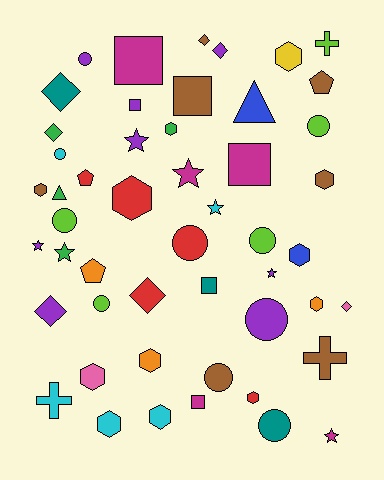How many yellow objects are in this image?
There is 1 yellow object.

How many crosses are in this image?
There are 3 crosses.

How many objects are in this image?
There are 50 objects.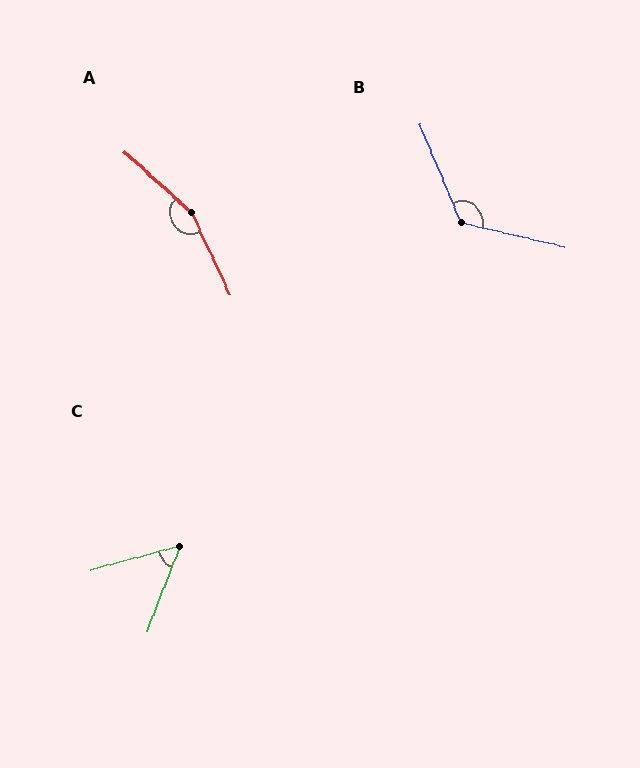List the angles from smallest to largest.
C (54°), B (126°), A (158°).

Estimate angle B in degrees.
Approximately 126 degrees.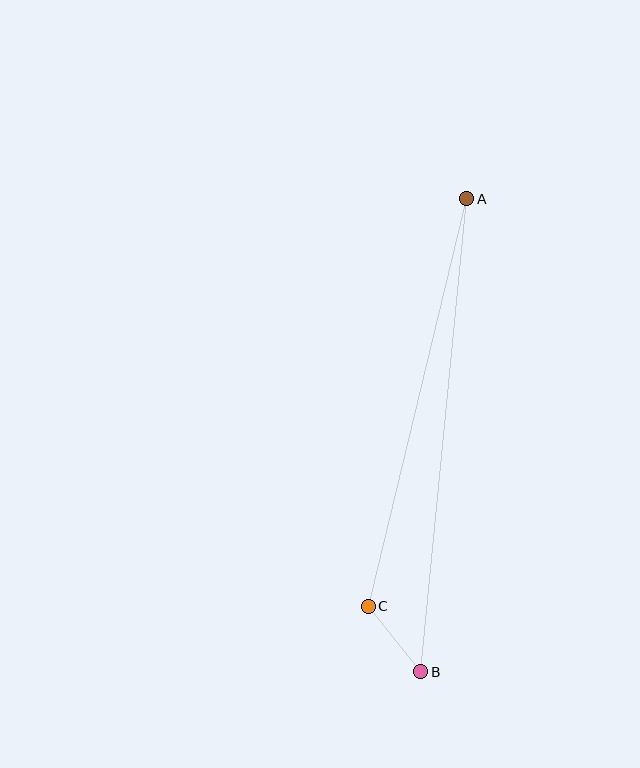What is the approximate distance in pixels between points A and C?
The distance between A and C is approximately 419 pixels.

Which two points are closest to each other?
Points B and C are closest to each other.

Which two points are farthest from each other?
Points A and B are farthest from each other.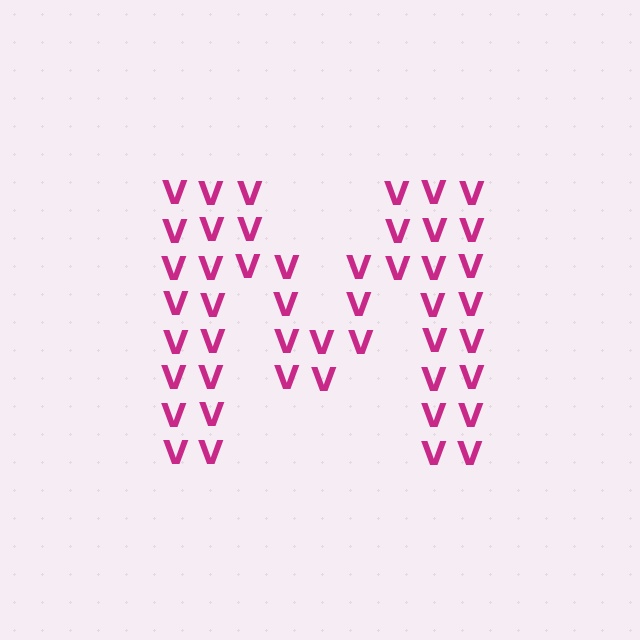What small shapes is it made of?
It is made of small letter V's.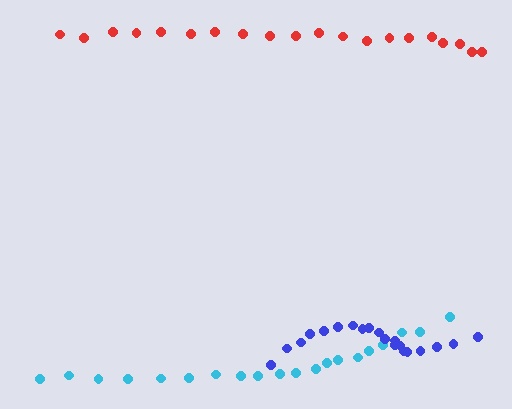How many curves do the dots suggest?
There are 3 distinct paths.